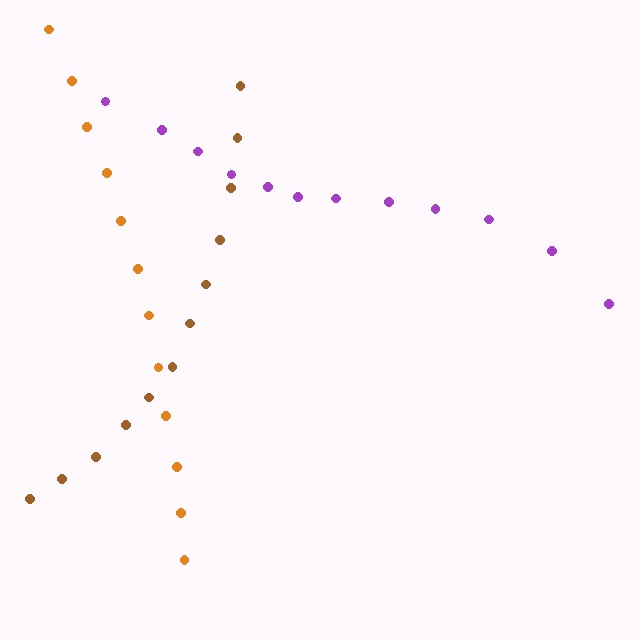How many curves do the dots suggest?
There are 3 distinct paths.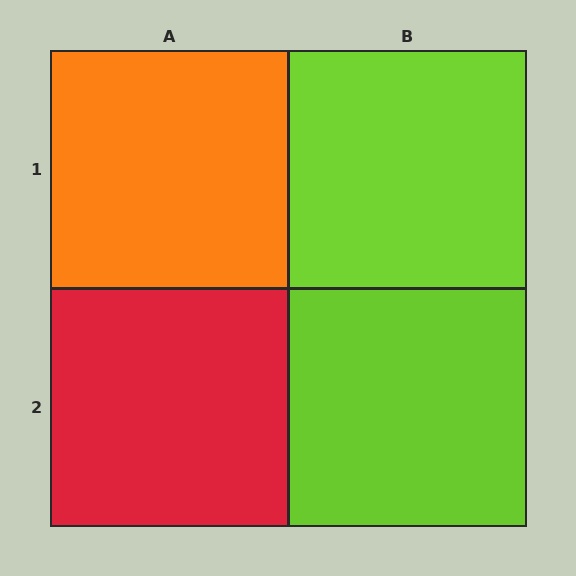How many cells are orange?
1 cell is orange.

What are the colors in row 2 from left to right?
Red, lime.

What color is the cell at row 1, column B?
Lime.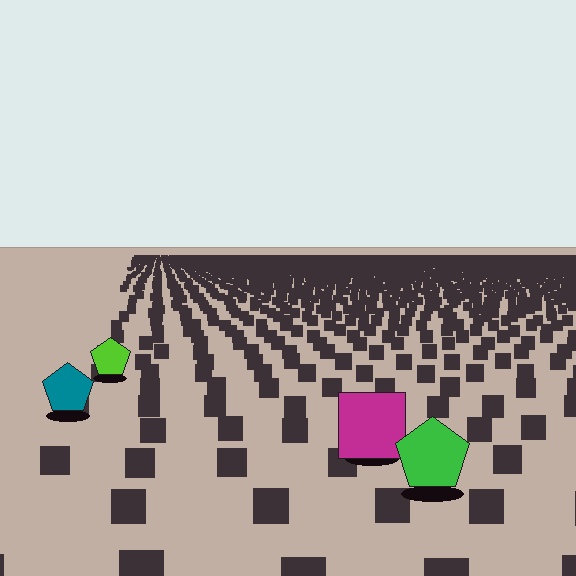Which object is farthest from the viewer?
The lime pentagon is farthest from the viewer. It appears smaller and the ground texture around it is denser.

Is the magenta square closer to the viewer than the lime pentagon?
Yes. The magenta square is closer — you can tell from the texture gradient: the ground texture is coarser near it.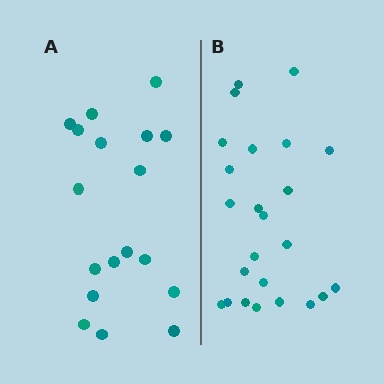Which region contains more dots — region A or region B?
Region B (the right region) has more dots.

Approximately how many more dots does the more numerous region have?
Region B has about 6 more dots than region A.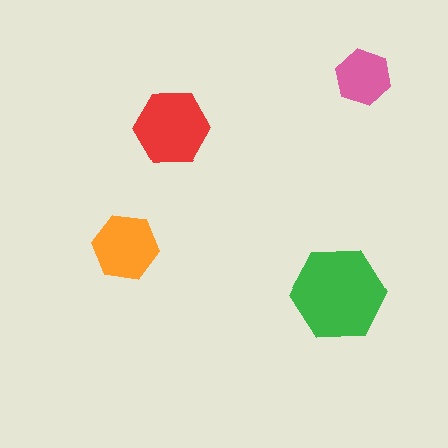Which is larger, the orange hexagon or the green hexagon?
The green one.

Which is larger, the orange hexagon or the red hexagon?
The red one.